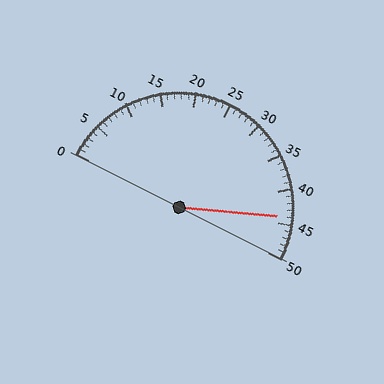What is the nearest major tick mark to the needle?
The nearest major tick mark is 45.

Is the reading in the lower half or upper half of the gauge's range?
The reading is in the upper half of the range (0 to 50).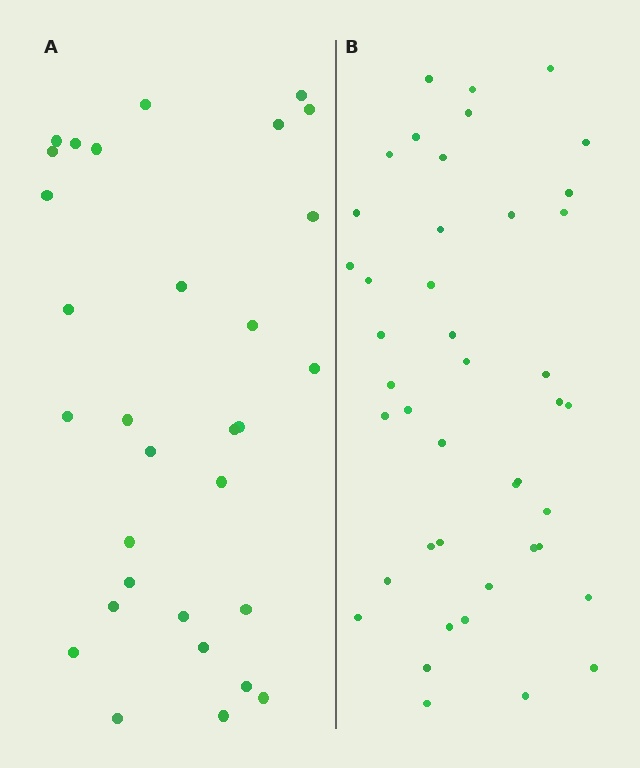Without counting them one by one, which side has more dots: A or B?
Region B (the right region) has more dots.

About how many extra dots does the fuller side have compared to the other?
Region B has roughly 12 or so more dots than region A.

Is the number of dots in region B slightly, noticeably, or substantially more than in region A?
Region B has noticeably more, but not dramatically so. The ratio is roughly 1.4 to 1.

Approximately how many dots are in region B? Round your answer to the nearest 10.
About 40 dots. (The exact count is 43, which rounds to 40.)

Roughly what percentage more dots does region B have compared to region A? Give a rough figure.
About 40% more.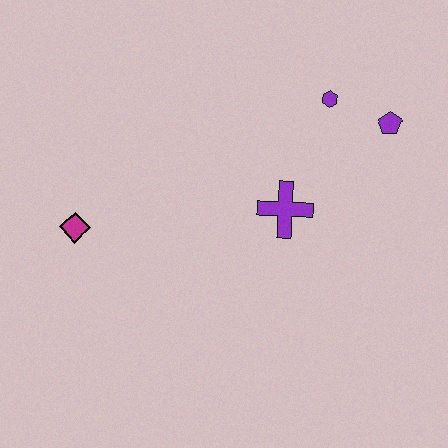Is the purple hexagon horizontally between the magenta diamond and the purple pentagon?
Yes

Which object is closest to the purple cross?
The purple hexagon is closest to the purple cross.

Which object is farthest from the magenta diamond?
The purple pentagon is farthest from the magenta diamond.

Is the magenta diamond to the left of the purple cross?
Yes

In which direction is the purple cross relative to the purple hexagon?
The purple cross is below the purple hexagon.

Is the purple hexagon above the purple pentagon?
Yes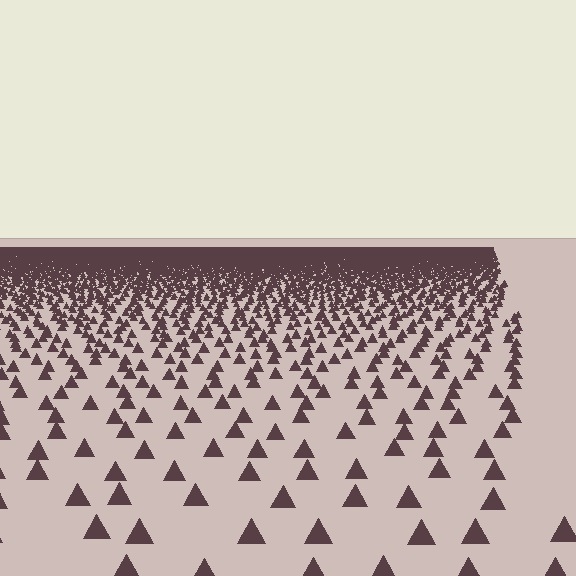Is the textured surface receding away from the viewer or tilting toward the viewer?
The surface is receding away from the viewer. Texture elements get smaller and denser toward the top.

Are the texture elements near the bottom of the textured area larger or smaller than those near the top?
Larger. Near the bottom, elements are closer to the viewer and appear at a bigger on-screen size.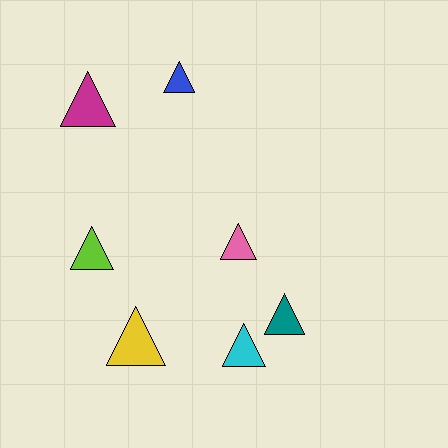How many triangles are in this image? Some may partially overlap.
There are 7 triangles.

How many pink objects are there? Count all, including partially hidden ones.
There is 1 pink object.